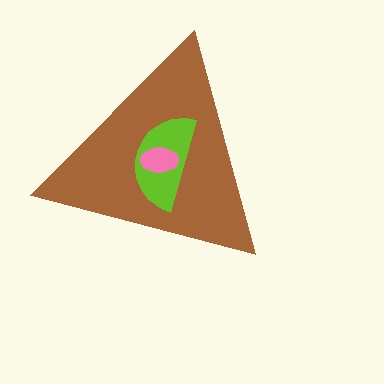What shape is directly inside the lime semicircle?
The pink ellipse.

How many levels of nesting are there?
3.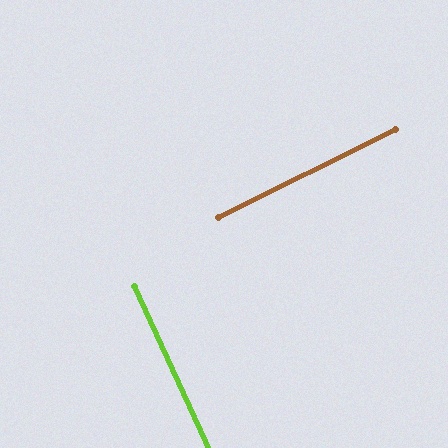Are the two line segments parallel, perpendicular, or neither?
Perpendicular — they meet at approximately 88°.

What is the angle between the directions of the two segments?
Approximately 88 degrees.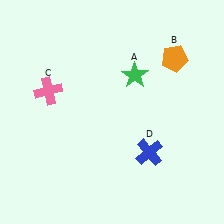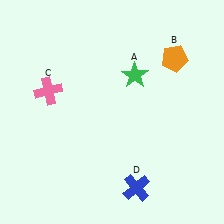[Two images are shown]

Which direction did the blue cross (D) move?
The blue cross (D) moved down.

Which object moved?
The blue cross (D) moved down.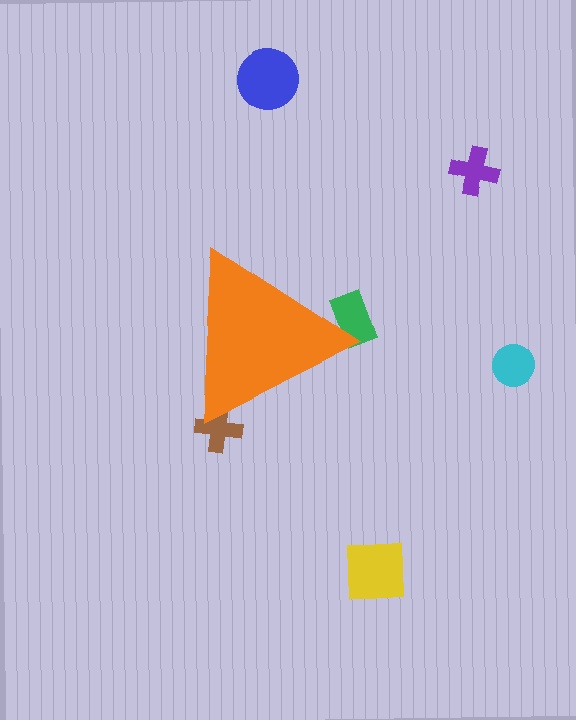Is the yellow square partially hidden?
No, the yellow square is fully visible.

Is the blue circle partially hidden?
No, the blue circle is fully visible.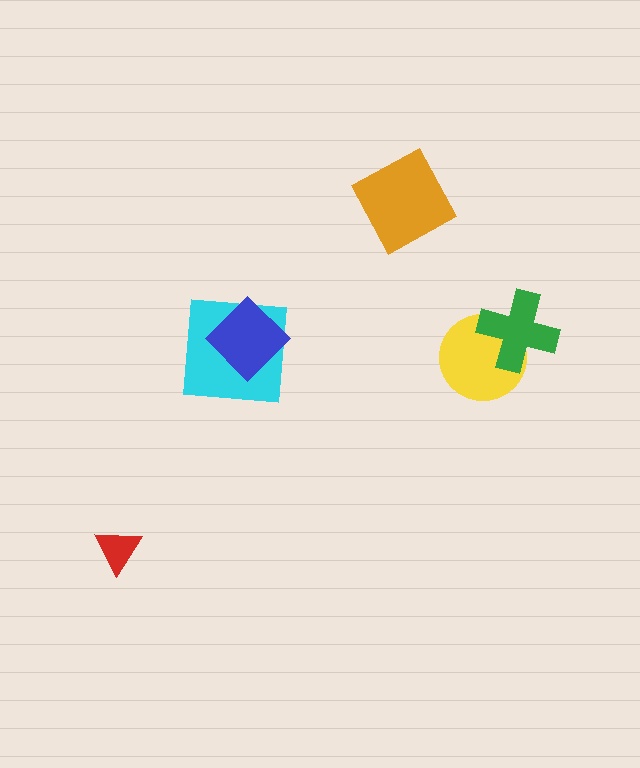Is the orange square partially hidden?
No, no other shape covers it.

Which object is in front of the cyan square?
The blue diamond is in front of the cyan square.